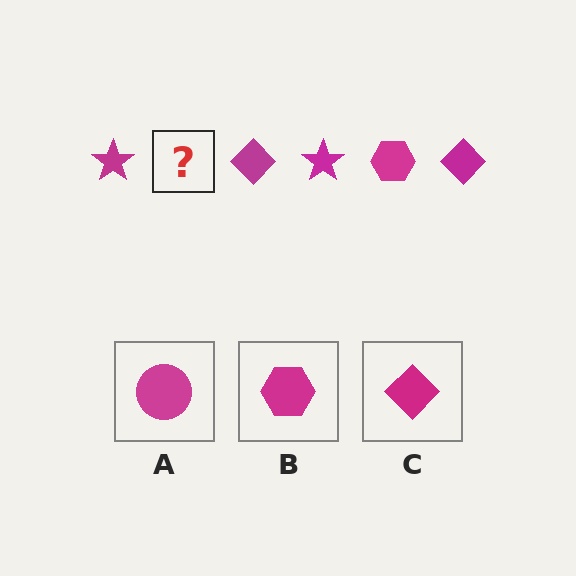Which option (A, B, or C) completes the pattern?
B.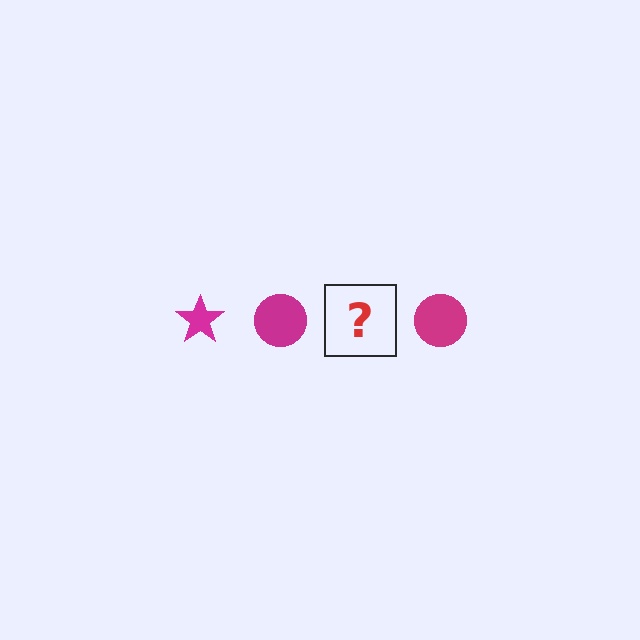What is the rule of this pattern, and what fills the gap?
The rule is that the pattern cycles through star, circle shapes in magenta. The gap should be filled with a magenta star.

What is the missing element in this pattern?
The missing element is a magenta star.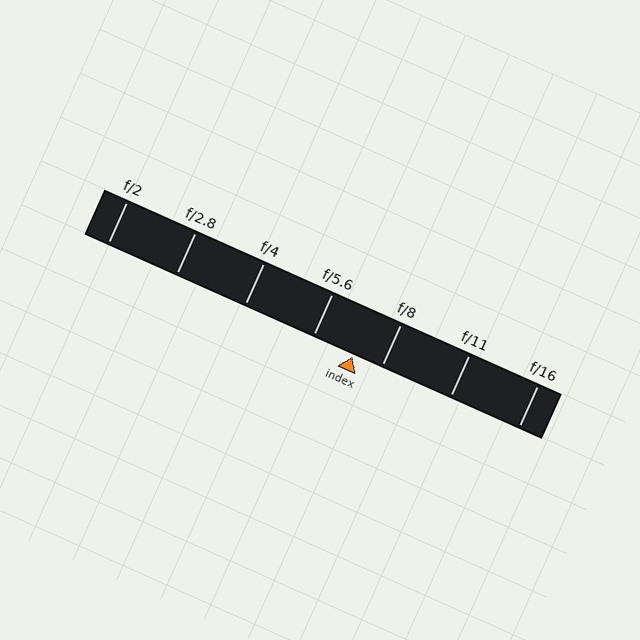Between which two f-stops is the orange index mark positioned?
The index mark is between f/5.6 and f/8.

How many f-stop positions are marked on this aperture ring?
There are 7 f-stop positions marked.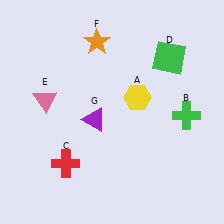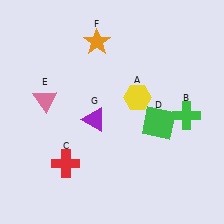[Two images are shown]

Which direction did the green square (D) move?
The green square (D) moved down.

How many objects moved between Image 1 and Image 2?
1 object moved between the two images.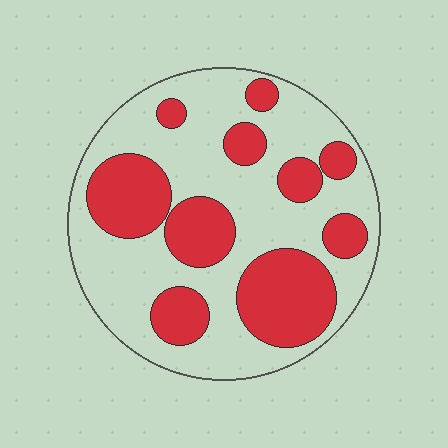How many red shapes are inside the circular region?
10.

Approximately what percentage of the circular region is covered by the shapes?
Approximately 35%.